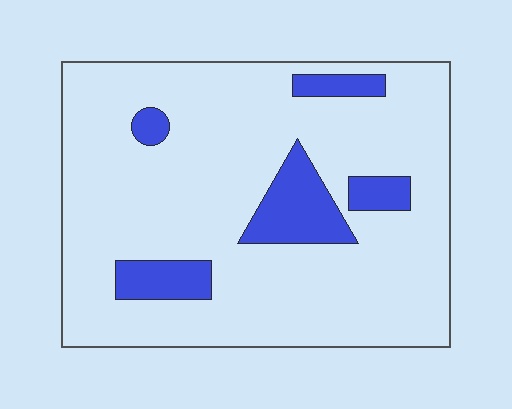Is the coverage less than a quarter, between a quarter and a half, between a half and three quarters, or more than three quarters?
Less than a quarter.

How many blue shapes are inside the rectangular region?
5.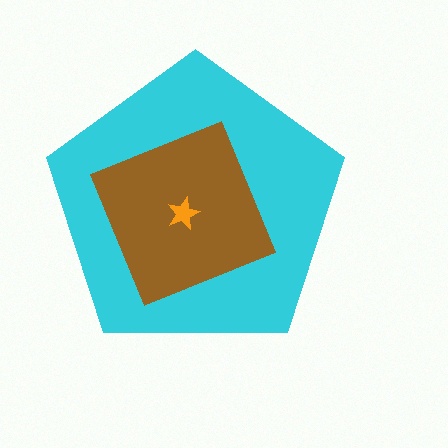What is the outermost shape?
The cyan pentagon.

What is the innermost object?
The orange star.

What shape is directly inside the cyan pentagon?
The brown square.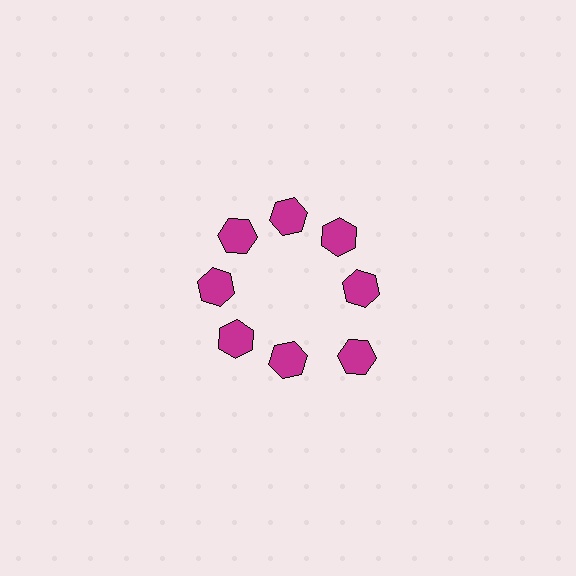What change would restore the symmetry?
The symmetry would be restored by moving it inward, back onto the ring so that all 8 hexagons sit at equal angles and equal distance from the center.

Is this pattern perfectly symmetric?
No. The 8 magenta hexagons are arranged in a ring, but one element near the 4 o'clock position is pushed outward from the center, breaking the 8-fold rotational symmetry.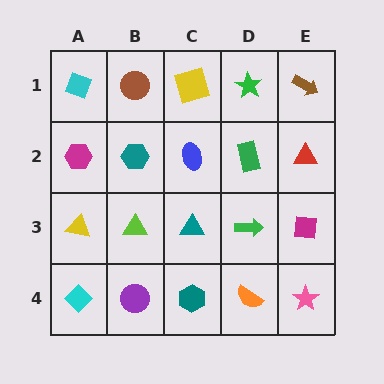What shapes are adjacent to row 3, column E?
A red triangle (row 2, column E), a pink star (row 4, column E), a green arrow (row 3, column D).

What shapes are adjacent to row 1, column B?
A teal hexagon (row 2, column B), a cyan diamond (row 1, column A), a yellow square (row 1, column C).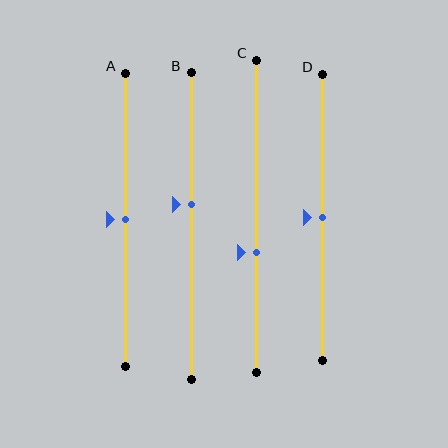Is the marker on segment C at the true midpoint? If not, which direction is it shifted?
No, the marker on segment C is shifted downward by about 11% of the segment length.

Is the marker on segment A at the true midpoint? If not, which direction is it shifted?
Yes, the marker on segment A is at the true midpoint.